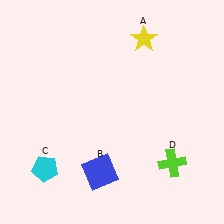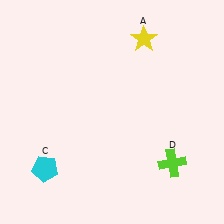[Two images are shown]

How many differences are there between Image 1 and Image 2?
There is 1 difference between the two images.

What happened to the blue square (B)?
The blue square (B) was removed in Image 2. It was in the bottom-left area of Image 1.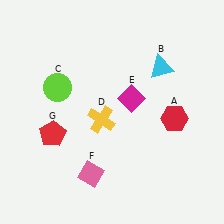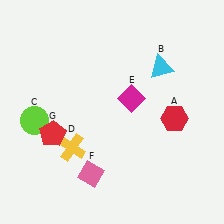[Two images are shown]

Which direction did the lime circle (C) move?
The lime circle (C) moved down.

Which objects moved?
The objects that moved are: the lime circle (C), the yellow cross (D).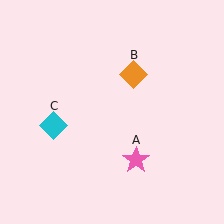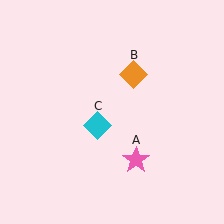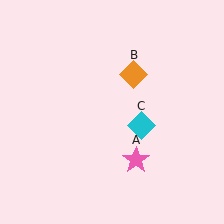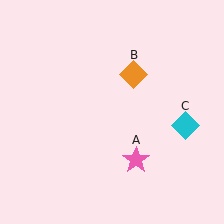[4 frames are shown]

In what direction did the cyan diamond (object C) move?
The cyan diamond (object C) moved right.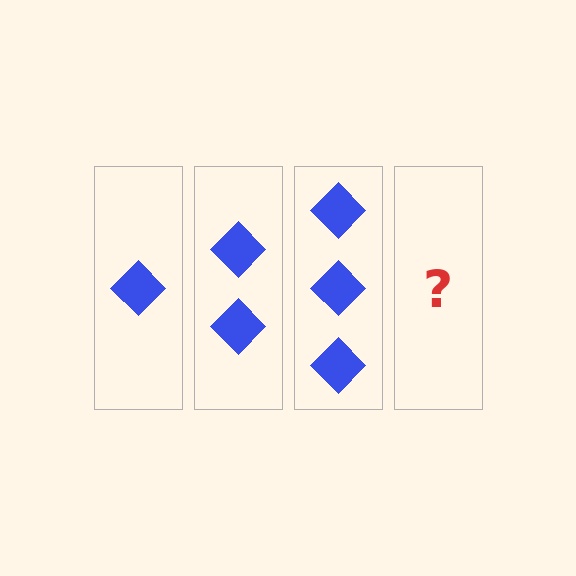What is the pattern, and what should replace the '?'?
The pattern is that each step adds one more diamond. The '?' should be 4 diamonds.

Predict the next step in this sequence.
The next step is 4 diamonds.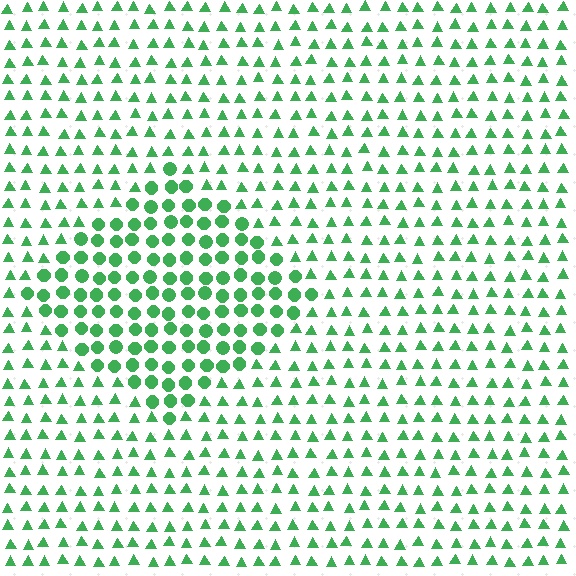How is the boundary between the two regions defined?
The boundary is defined by a change in element shape: circles inside vs. triangles outside. All elements share the same color and spacing.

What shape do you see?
I see a diamond.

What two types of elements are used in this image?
The image uses circles inside the diamond region and triangles outside it.